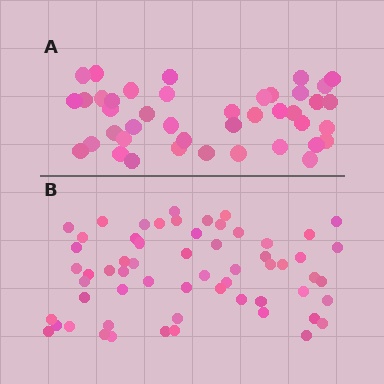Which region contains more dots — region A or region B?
Region B (the bottom region) has more dots.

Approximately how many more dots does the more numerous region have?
Region B has approximately 20 more dots than region A.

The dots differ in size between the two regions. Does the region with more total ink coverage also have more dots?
No. Region A has more total ink coverage because its dots are larger, but region B actually contains more individual dots. Total area can be misleading — the number of items is what matters here.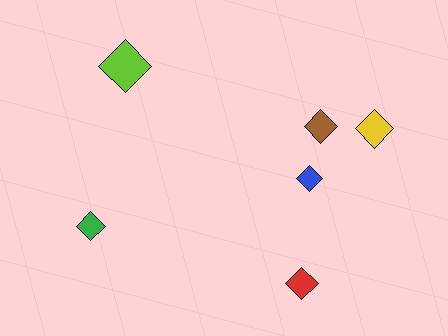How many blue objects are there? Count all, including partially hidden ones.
There is 1 blue object.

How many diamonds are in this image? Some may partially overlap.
There are 6 diamonds.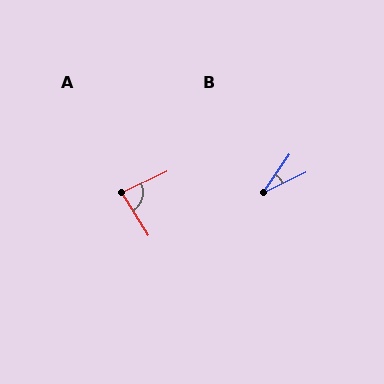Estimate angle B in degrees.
Approximately 30 degrees.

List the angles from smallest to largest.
B (30°), A (84°).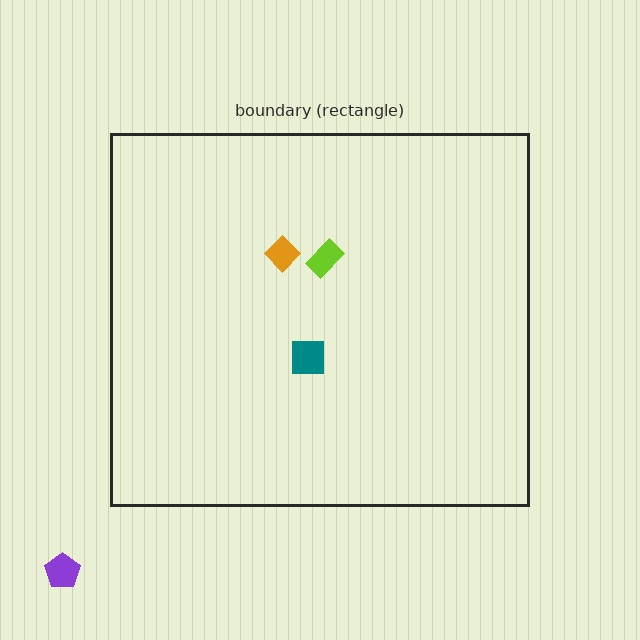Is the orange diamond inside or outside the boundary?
Inside.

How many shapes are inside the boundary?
3 inside, 1 outside.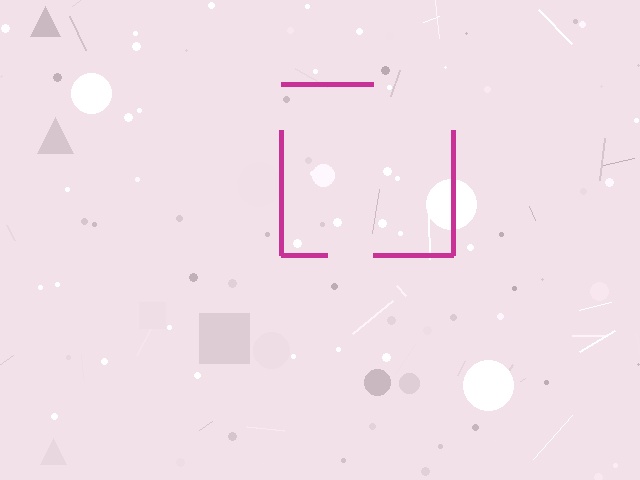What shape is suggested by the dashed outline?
The dashed outline suggests a square.